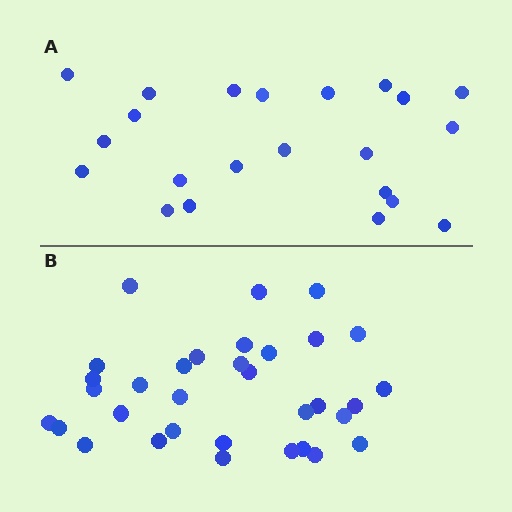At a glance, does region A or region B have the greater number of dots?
Region B (the bottom region) has more dots.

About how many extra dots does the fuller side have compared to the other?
Region B has roughly 12 or so more dots than region A.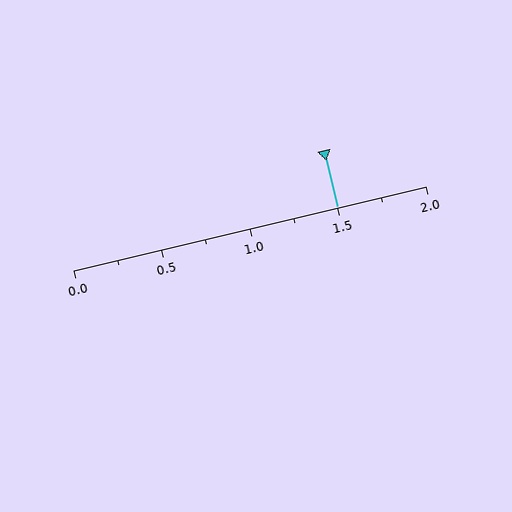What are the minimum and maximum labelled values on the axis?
The axis runs from 0.0 to 2.0.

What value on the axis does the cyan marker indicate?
The marker indicates approximately 1.5.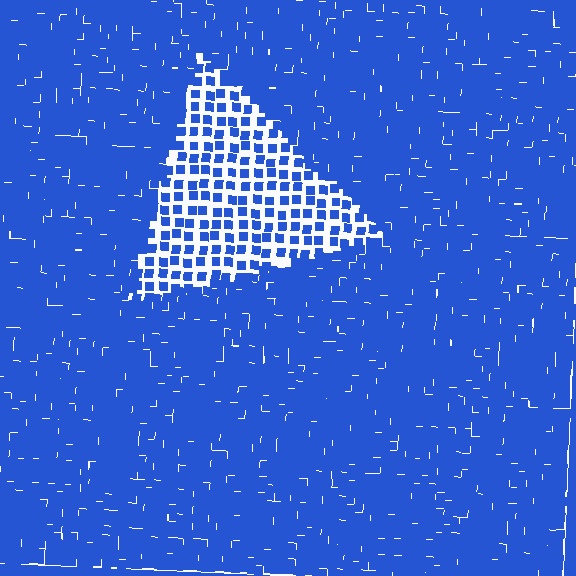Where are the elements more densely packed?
The elements are more densely packed outside the triangle boundary.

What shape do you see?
I see a triangle.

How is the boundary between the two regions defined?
The boundary is defined by a change in element density (approximately 2.6x ratio). All elements are the same color, size, and shape.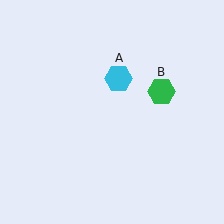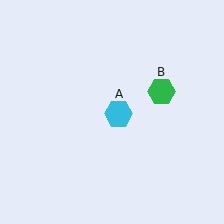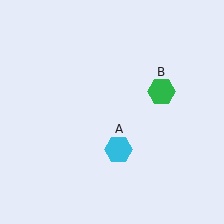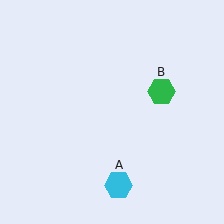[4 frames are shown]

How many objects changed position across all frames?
1 object changed position: cyan hexagon (object A).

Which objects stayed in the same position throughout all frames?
Green hexagon (object B) remained stationary.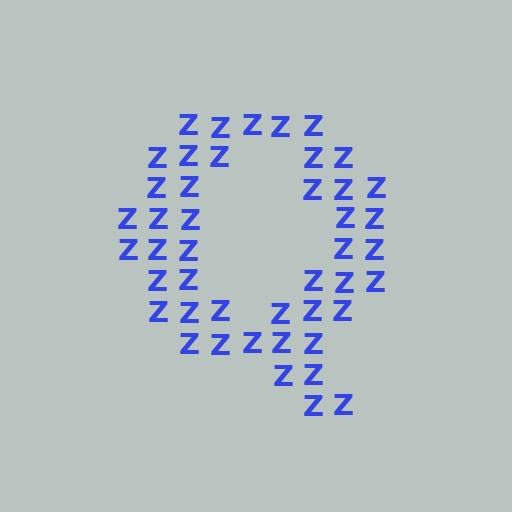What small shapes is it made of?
It is made of small letter Z's.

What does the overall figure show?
The overall figure shows the letter Q.